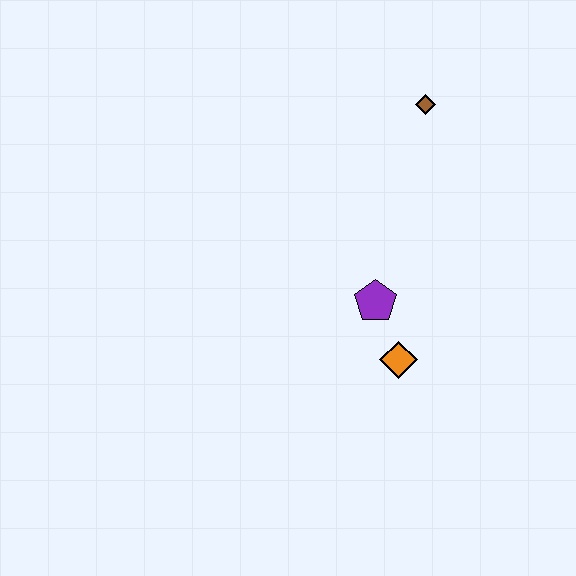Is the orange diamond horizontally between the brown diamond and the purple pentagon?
Yes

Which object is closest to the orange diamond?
The purple pentagon is closest to the orange diamond.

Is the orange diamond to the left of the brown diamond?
Yes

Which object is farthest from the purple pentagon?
The brown diamond is farthest from the purple pentagon.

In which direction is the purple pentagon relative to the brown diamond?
The purple pentagon is below the brown diamond.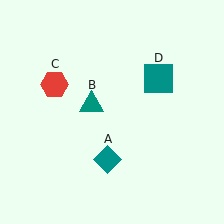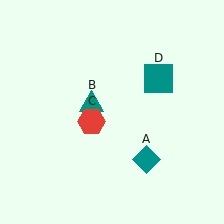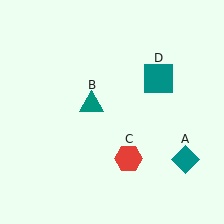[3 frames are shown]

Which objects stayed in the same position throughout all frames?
Teal triangle (object B) and teal square (object D) remained stationary.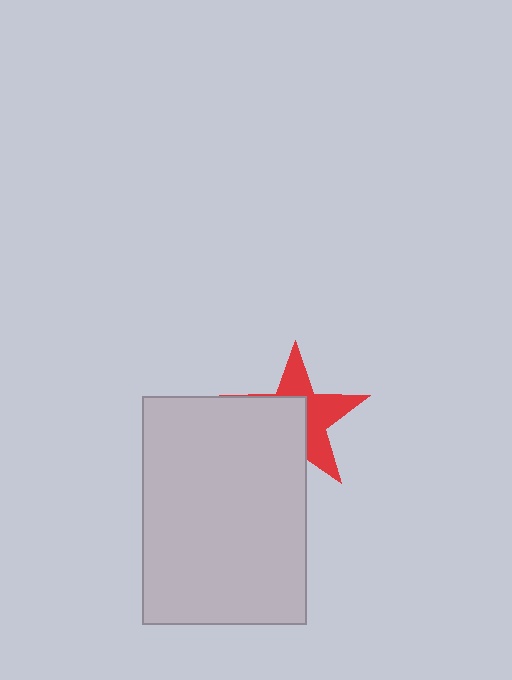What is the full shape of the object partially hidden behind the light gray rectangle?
The partially hidden object is a red star.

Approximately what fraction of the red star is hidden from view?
Roughly 52% of the red star is hidden behind the light gray rectangle.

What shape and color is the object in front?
The object in front is a light gray rectangle.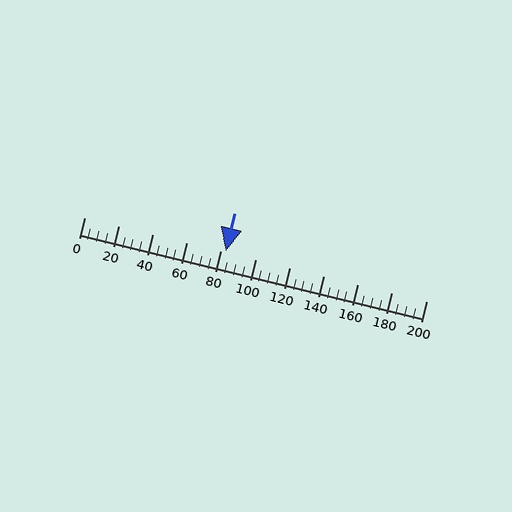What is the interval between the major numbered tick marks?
The major tick marks are spaced 20 units apart.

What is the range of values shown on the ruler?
The ruler shows values from 0 to 200.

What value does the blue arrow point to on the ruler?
The blue arrow points to approximately 83.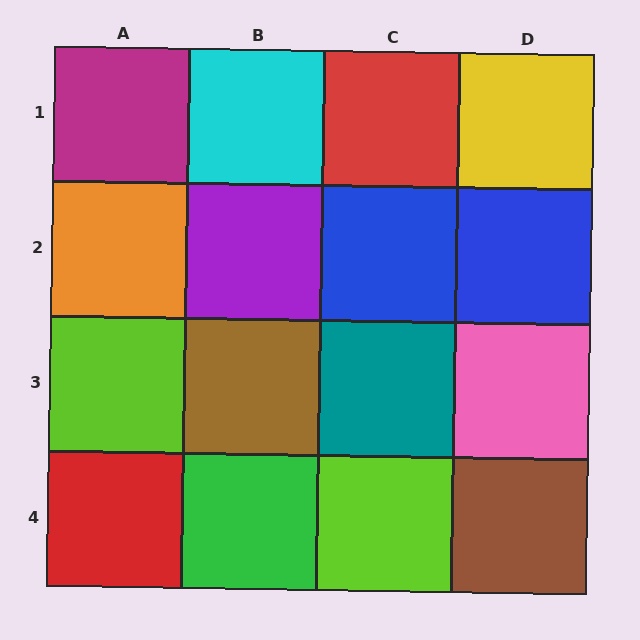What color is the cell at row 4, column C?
Lime.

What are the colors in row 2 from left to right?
Orange, purple, blue, blue.